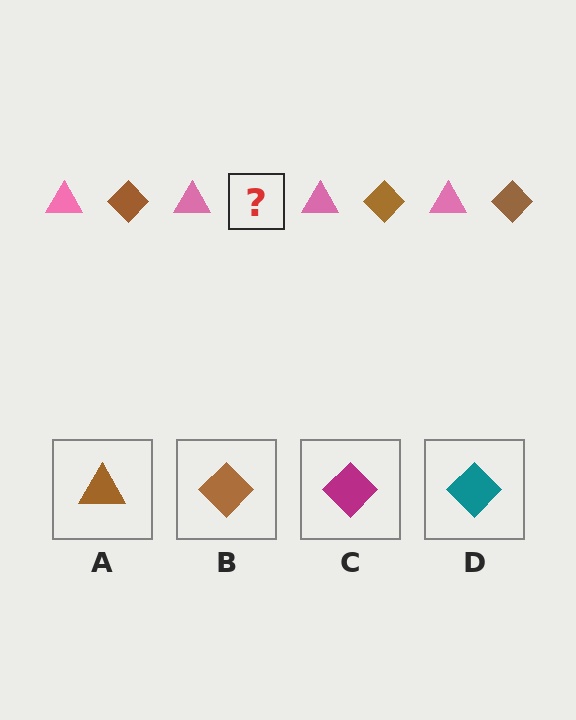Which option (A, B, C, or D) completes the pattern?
B.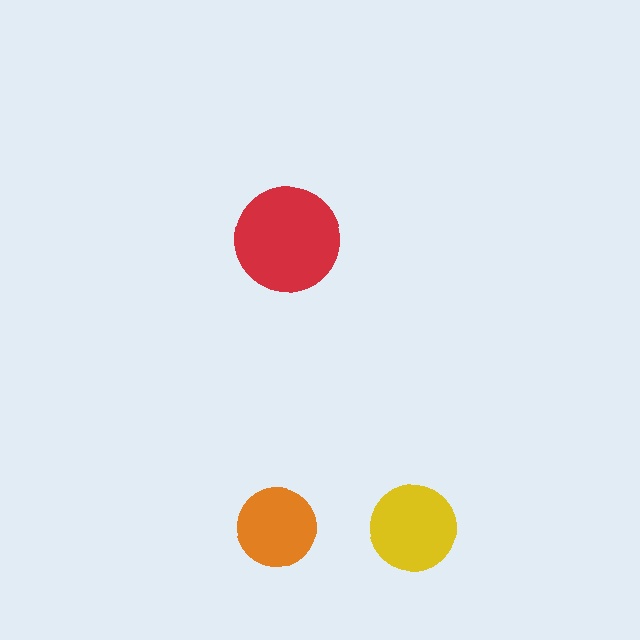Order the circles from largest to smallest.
the red one, the yellow one, the orange one.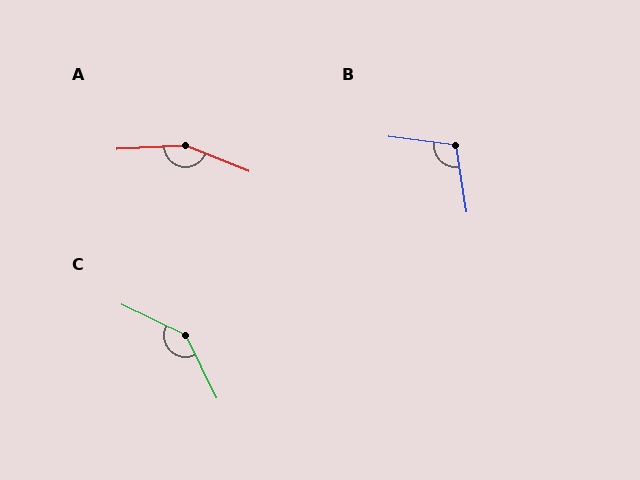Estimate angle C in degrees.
Approximately 141 degrees.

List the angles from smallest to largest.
B (106°), C (141°), A (155°).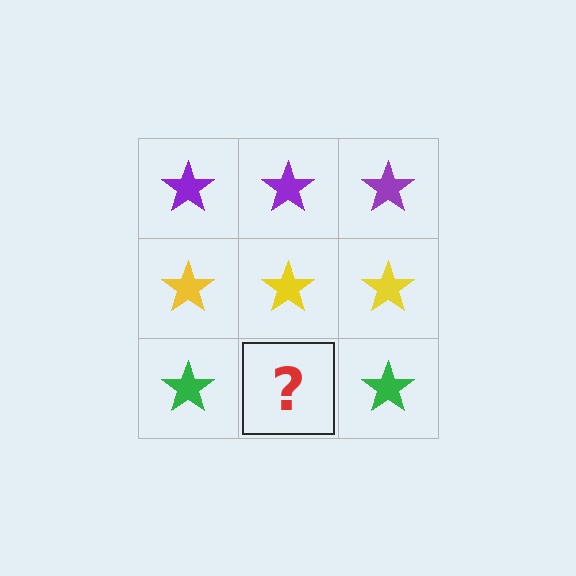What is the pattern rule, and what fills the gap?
The rule is that each row has a consistent color. The gap should be filled with a green star.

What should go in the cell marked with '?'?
The missing cell should contain a green star.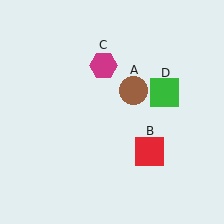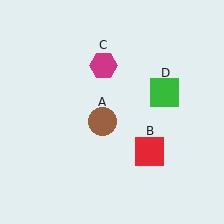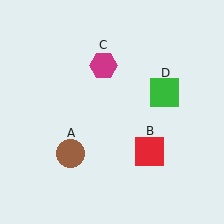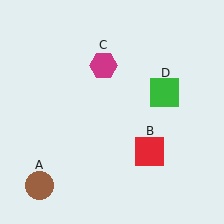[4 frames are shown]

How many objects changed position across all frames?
1 object changed position: brown circle (object A).